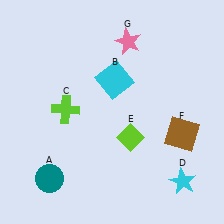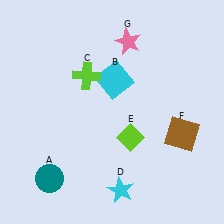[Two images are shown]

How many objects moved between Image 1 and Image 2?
2 objects moved between the two images.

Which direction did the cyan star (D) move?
The cyan star (D) moved left.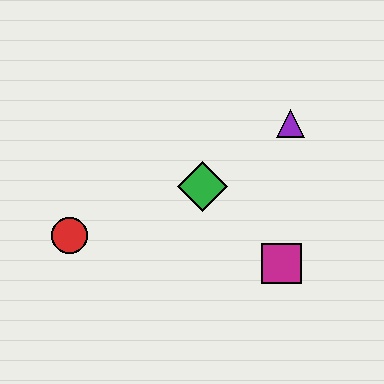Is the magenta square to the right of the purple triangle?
No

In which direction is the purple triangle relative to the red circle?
The purple triangle is to the right of the red circle.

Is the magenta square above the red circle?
No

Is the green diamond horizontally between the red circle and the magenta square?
Yes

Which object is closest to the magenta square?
The green diamond is closest to the magenta square.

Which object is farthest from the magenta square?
The red circle is farthest from the magenta square.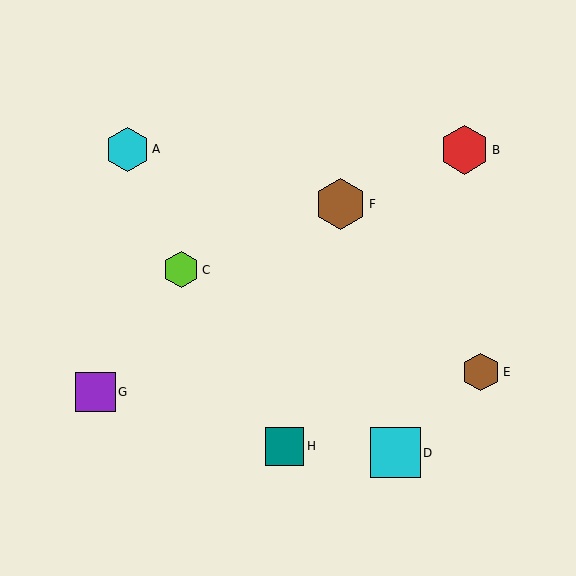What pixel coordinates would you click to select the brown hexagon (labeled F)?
Click at (341, 204) to select the brown hexagon F.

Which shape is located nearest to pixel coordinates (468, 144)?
The red hexagon (labeled B) at (465, 150) is nearest to that location.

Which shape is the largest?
The brown hexagon (labeled F) is the largest.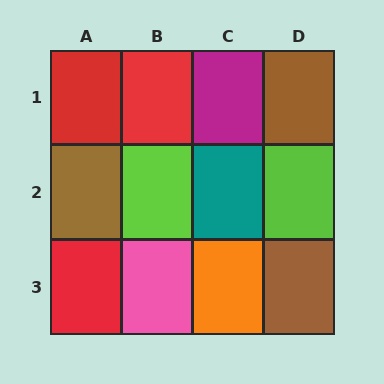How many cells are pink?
1 cell is pink.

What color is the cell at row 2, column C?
Teal.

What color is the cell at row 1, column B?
Red.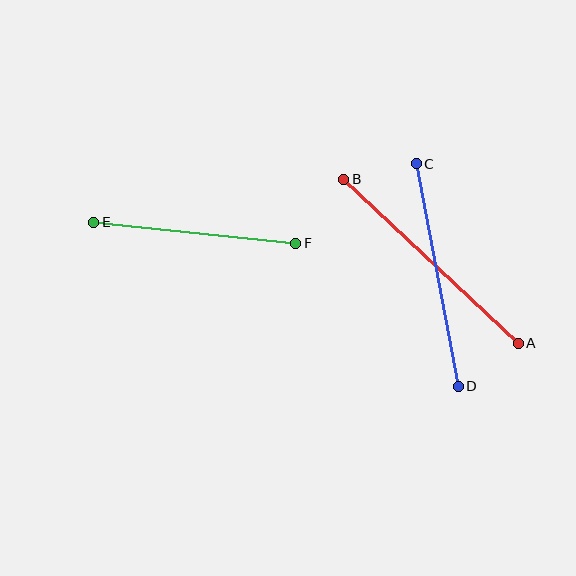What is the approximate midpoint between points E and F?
The midpoint is at approximately (195, 233) pixels.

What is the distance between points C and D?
The distance is approximately 227 pixels.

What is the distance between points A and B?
The distance is approximately 239 pixels.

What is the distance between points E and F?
The distance is approximately 203 pixels.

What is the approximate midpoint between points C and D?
The midpoint is at approximately (437, 275) pixels.